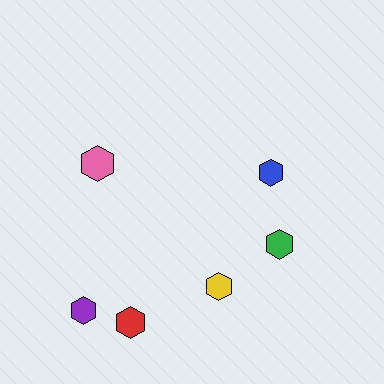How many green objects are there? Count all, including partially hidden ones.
There is 1 green object.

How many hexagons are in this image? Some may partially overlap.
There are 6 hexagons.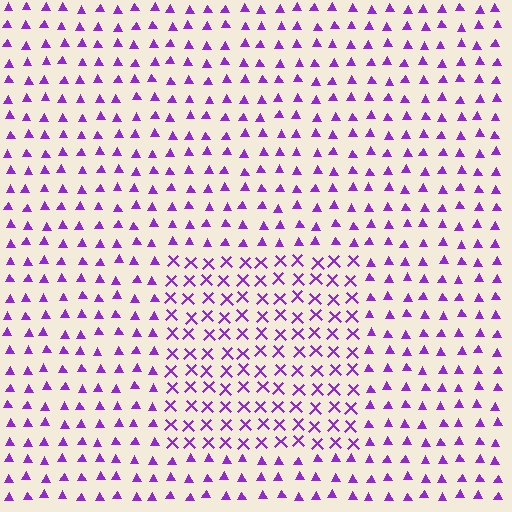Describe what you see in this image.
The image is filled with small purple elements arranged in a uniform grid. A rectangle-shaped region contains X marks, while the surrounding area contains triangles. The boundary is defined purely by the change in element shape.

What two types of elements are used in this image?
The image uses X marks inside the rectangle region and triangles outside it.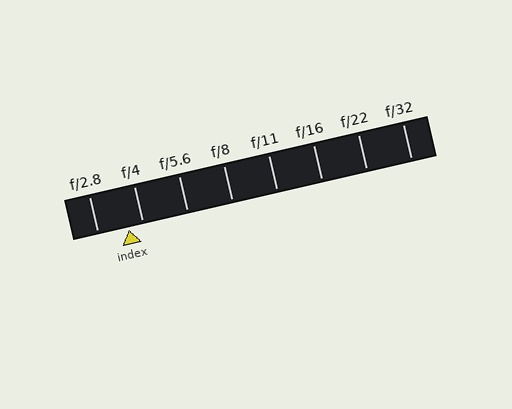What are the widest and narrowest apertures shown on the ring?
The widest aperture shown is f/2.8 and the narrowest is f/32.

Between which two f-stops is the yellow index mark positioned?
The index mark is between f/2.8 and f/4.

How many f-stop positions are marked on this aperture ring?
There are 8 f-stop positions marked.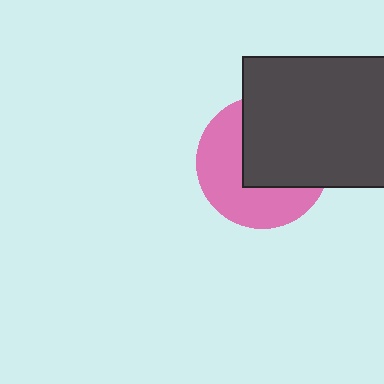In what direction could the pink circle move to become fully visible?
The pink circle could move toward the lower-left. That would shift it out from behind the dark gray rectangle entirely.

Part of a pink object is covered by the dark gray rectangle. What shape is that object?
It is a circle.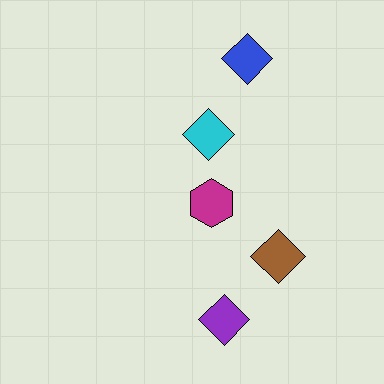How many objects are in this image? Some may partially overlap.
There are 5 objects.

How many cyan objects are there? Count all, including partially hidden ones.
There is 1 cyan object.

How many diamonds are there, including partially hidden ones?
There are 4 diamonds.